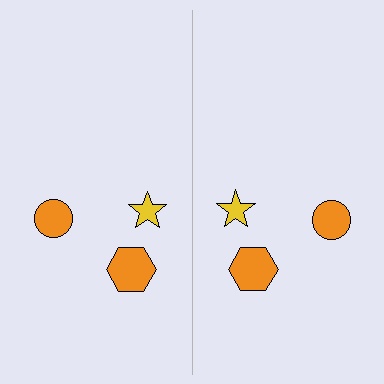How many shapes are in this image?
There are 6 shapes in this image.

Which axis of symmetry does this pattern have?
The pattern has a vertical axis of symmetry running through the center of the image.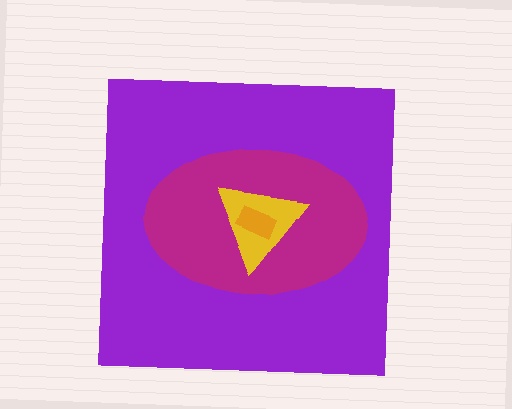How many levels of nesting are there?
4.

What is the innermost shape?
The orange rectangle.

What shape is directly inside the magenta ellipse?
The yellow triangle.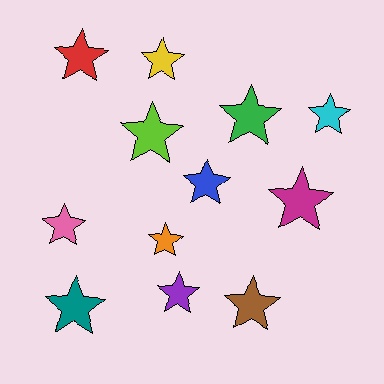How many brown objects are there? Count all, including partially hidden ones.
There is 1 brown object.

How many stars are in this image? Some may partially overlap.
There are 12 stars.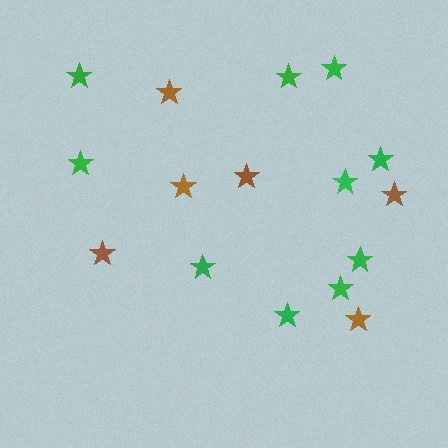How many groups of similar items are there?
There are 2 groups: one group of green stars (10) and one group of brown stars (6).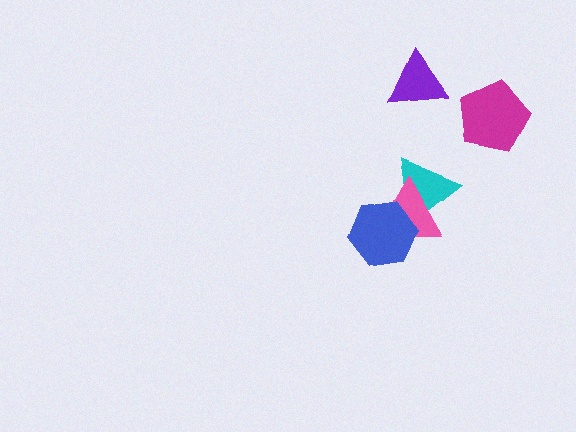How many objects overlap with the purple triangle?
0 objects overlap with the purple triangle.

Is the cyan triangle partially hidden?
Yes, it is partially covered by another shape.